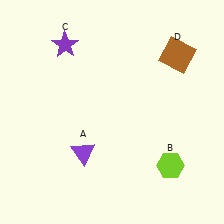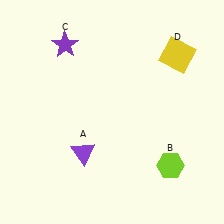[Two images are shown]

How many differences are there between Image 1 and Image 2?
There is 1 difference between the two images.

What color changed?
The square (D) changed from brown in Image 1 to yellow in Image 2.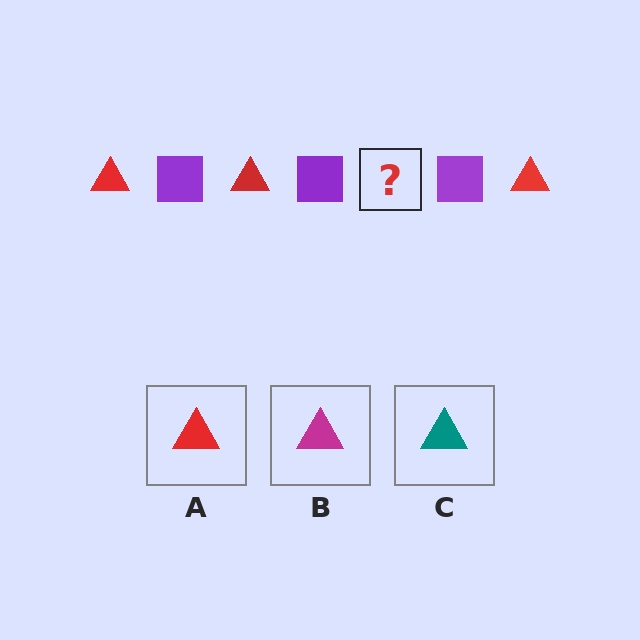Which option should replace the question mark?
Option A.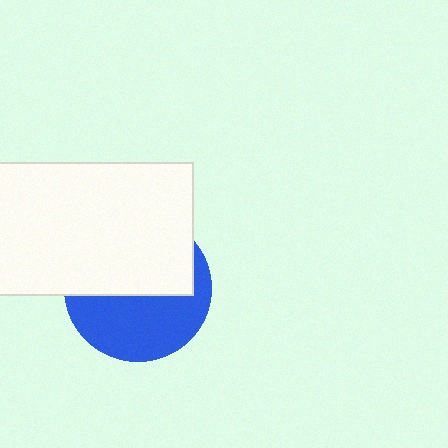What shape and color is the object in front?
The object in front is a white rectangle.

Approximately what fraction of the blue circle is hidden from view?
Roughly 52% of the blue circle is hidden behind the white rectangle.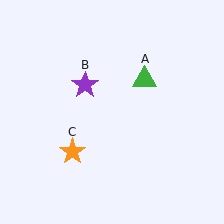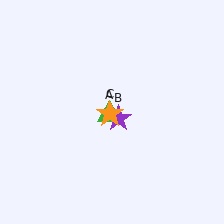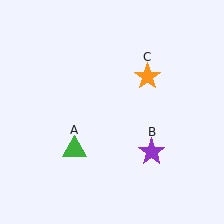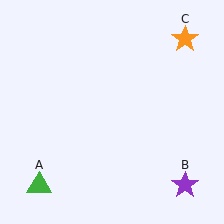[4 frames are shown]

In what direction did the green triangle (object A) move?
The green triangle (object A) moved down and to the left.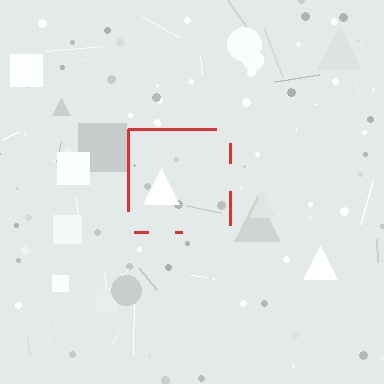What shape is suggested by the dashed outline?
The dashed outline suggests a square.